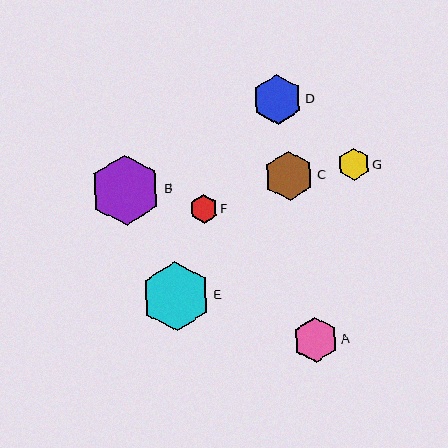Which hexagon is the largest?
Hexagon B is the largest with a size of approximately 70 pixels.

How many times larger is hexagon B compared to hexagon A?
Hexagon B is approximately 1.6 times the size of hexagon A.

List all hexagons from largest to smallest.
From largest to smallest: B, E, D, C, A, G, F.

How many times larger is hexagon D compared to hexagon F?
Hexagon D is approximately 1.8 times the size of hexagon F.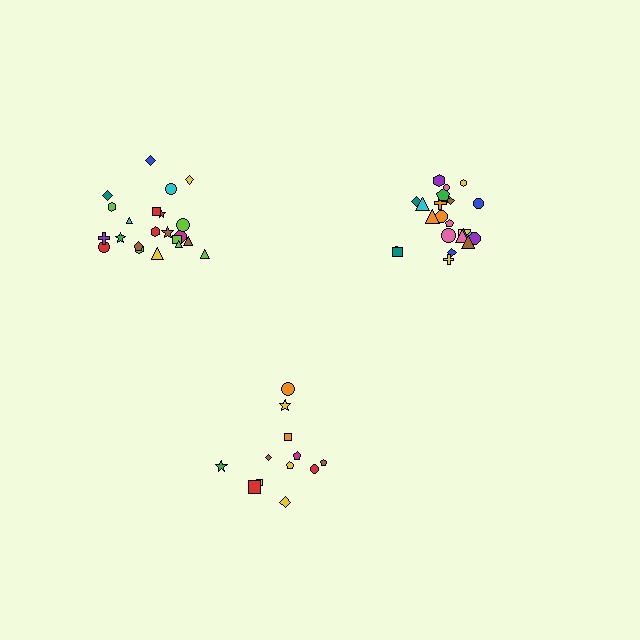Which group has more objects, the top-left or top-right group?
The top-right group.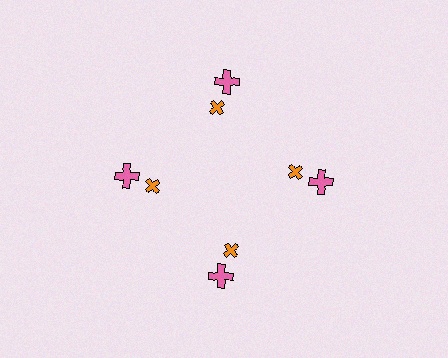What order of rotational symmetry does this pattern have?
This pattern has 4-fold rotational symmetry.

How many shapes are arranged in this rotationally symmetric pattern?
There are 8 shapes, arranged in 4 groups of 2.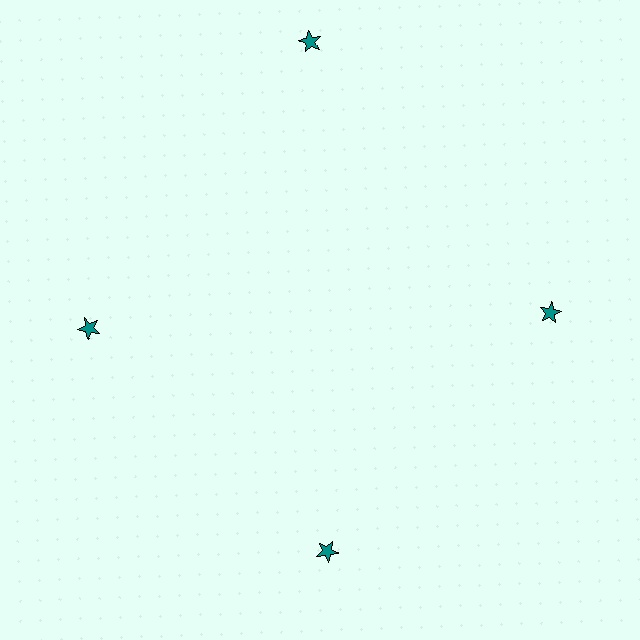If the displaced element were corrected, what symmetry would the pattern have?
It would have 4-fold rotational symmetry — the pattern would map onto itself every 90 degrees.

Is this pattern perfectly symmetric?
No. The 4 teal stars are arranged in a ring, but one element near the 12 o'clock position is pushed outward from the center, breaking the 4-fold rotational symmetry.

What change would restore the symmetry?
The symmetry would be restored by moving it inward, back onto the ring so that all 4 stars sit at equal angles and equal distance from the center.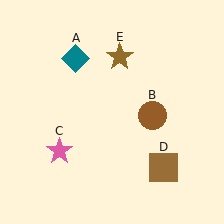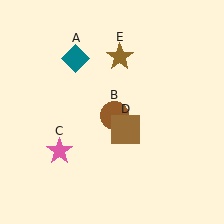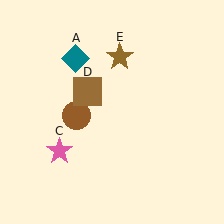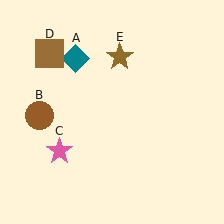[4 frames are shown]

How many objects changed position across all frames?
2 objects changed position: brown circle (object B), brown square (object D).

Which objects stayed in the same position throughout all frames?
Teal diamond (object A) and pink star (object C) and brown star (object E) remained stationary.